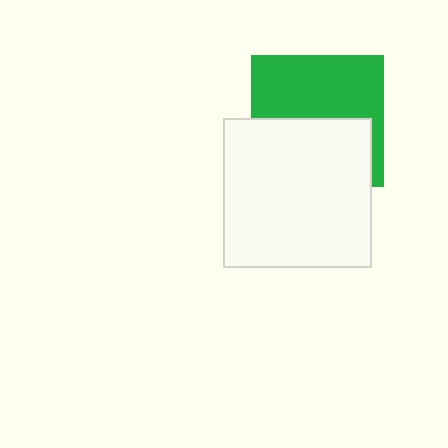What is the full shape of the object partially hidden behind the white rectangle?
The partially hidden object is a green square.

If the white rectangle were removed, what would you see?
You would see the complete green square.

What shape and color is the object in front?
The object in front is a white rectangle.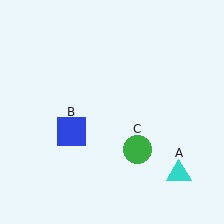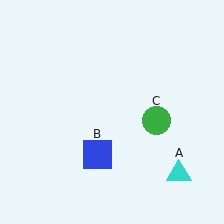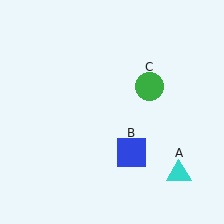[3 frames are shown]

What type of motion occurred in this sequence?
The blue square (object B), green circle (object C) rotated counterclockwise around the center of the scene.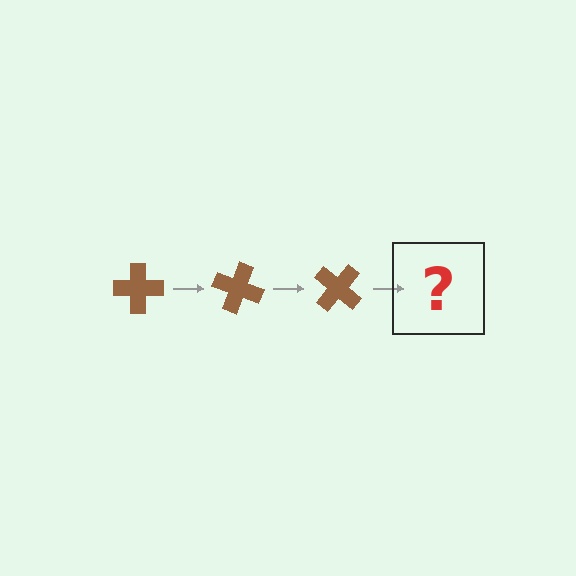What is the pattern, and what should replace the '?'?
The pattern is that the cross rotates 20 degrees each step. The '?' should be a brown cross rotated 60 degrees.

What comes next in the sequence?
The next element should be a brown cross rotated 60 degrees.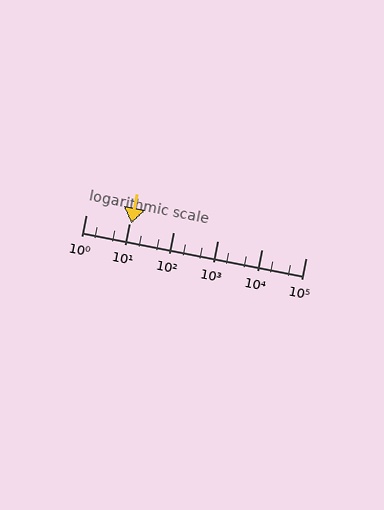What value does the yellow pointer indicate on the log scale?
The pointer indicates approximately 11.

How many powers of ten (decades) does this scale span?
The scale spans 5 decades, from 1 to 100000.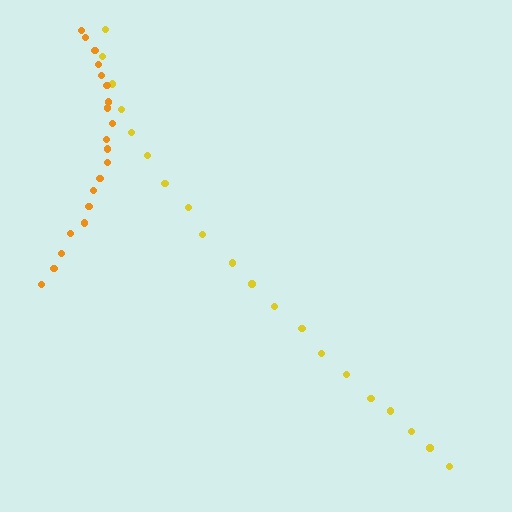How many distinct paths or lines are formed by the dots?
There are 2 distinct paths.